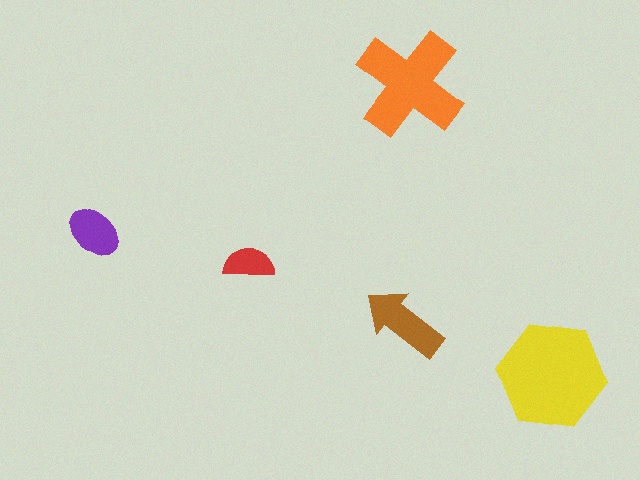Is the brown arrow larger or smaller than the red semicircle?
Larger.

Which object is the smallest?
The red semicircle.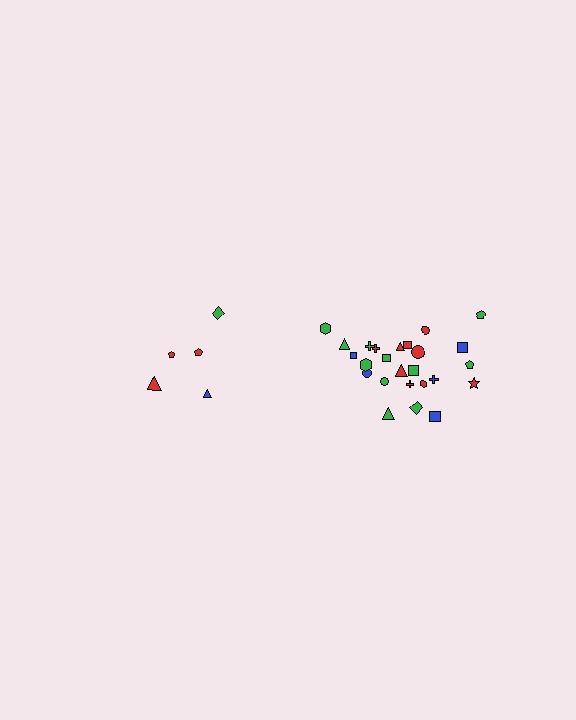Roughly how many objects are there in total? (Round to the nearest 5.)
Roughly 30 objects in total.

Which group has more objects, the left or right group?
The right group.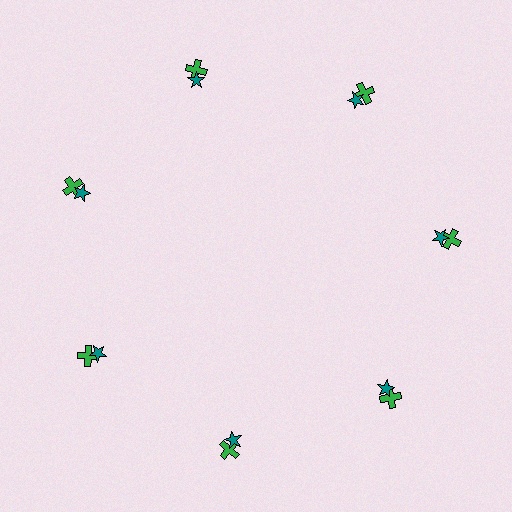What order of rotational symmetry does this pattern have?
This pattern has 7-fold rotational symmetry.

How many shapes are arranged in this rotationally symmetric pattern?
There are 14 shapes, arranged in 7 groups of 2.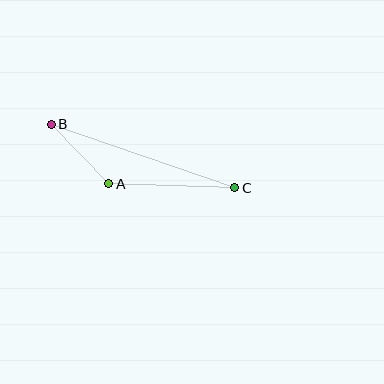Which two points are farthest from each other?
Points B and C are farthest from each other.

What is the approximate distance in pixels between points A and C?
The distance between A and C is approximately 126 pixels.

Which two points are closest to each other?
Points A and B are closest to each other.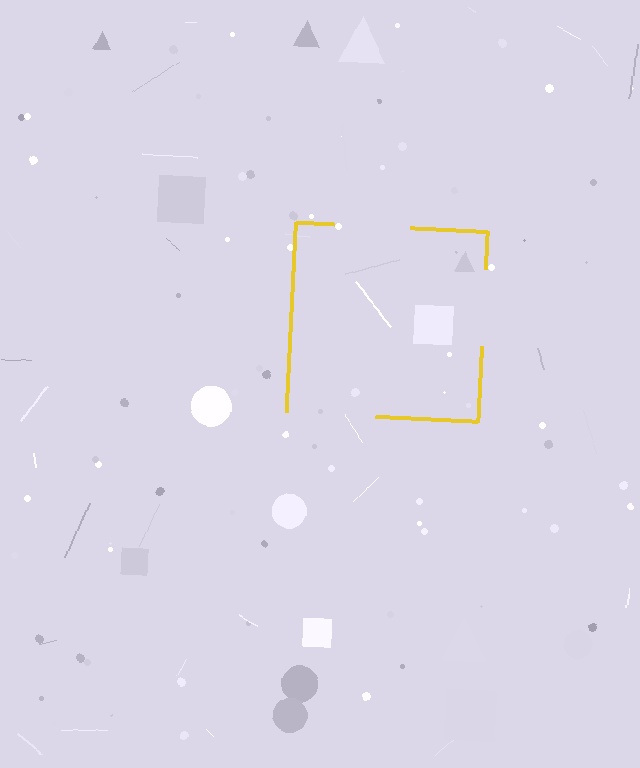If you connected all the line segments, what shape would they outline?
They would outline a square.